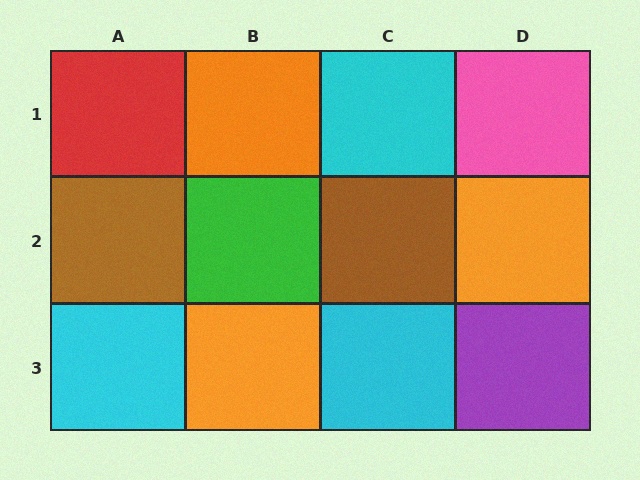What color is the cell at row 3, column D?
Purple.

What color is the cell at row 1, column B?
Orange.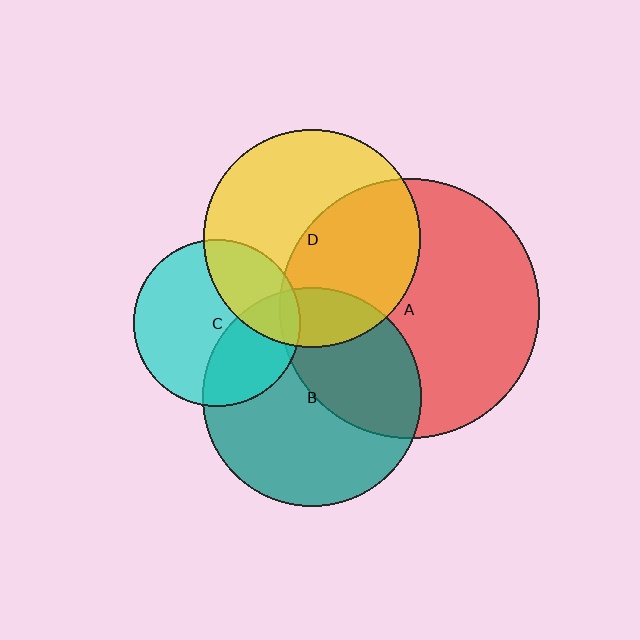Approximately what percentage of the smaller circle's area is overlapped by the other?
Approximately 15%.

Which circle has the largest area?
Circle A (red).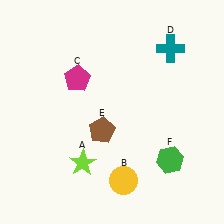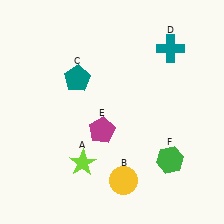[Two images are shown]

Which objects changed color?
C changed from magenta to teal. E changed from brown to magenta.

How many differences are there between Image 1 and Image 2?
There are 2 differences between the two images.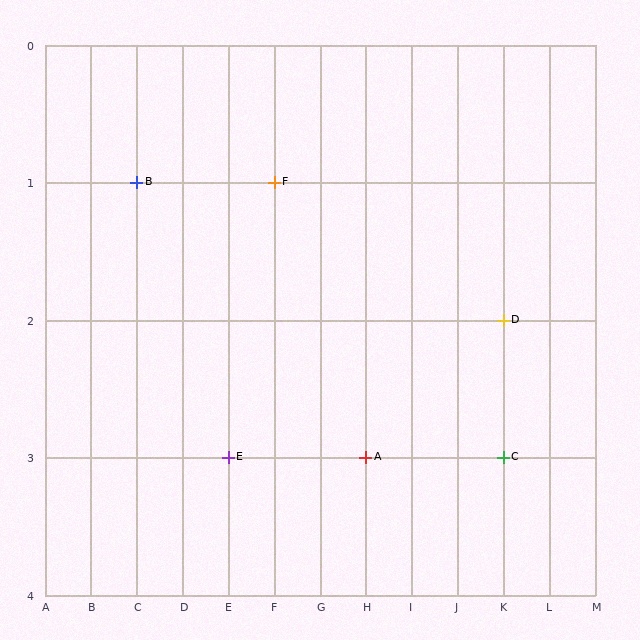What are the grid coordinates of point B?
Point B is at grid coordinates (C, 1).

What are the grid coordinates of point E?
Point E is at grid coordinates (E, 3).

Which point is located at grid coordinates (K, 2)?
Point D is at (K, 2).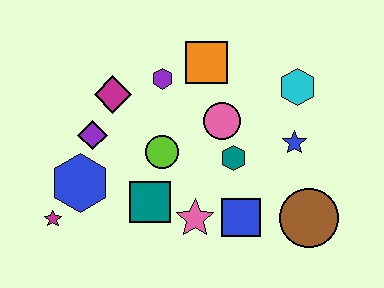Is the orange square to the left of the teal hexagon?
Yes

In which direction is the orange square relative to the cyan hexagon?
The orange square is to the left of the cyan hexagon.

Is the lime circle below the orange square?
Yes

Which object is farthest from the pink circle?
The magenta star is farthest from the pink circle.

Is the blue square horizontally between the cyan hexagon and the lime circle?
Yes